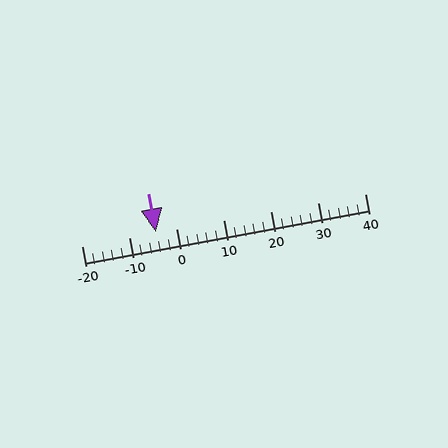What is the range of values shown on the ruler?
The ruler shows values from -20 to 40.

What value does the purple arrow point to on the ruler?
The purple arrow points to approximately -4.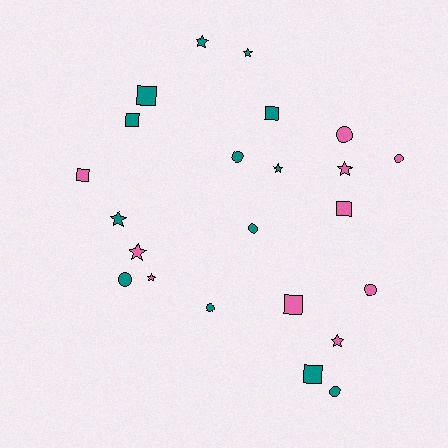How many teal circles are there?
There are 5 teal circles.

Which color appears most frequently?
Teal, with 13 objects.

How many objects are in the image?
There are 23 objects.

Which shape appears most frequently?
Circle, with 8 objects.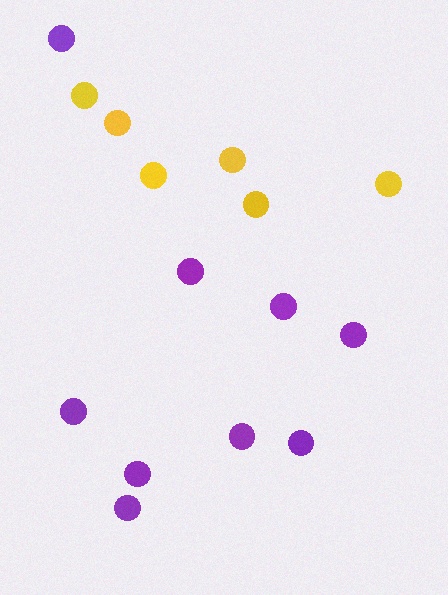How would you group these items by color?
There are 2 groups: one group of yellow circles (6) and one group of purple circles (9).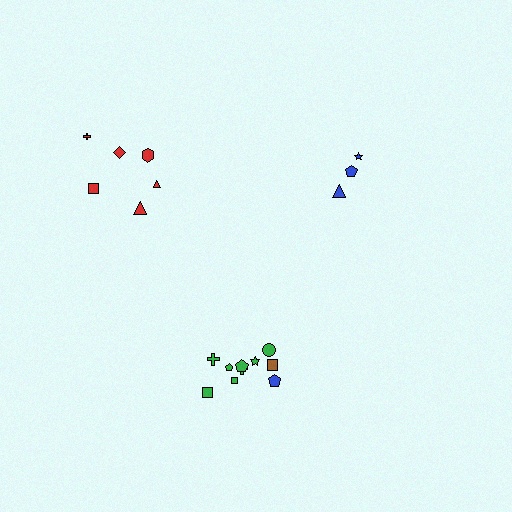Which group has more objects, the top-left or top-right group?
The top-left group.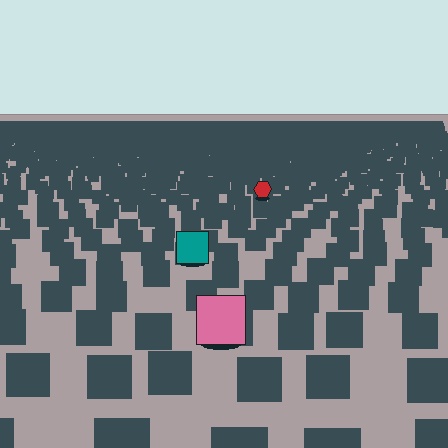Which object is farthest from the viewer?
The red hexagon is farthest from the viewer. It appears smaller and the ground texture around it is denser.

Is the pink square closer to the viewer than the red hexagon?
Yes. The pink square is closer — you can tell from the texture gradient: the ground texture is coarser near it.